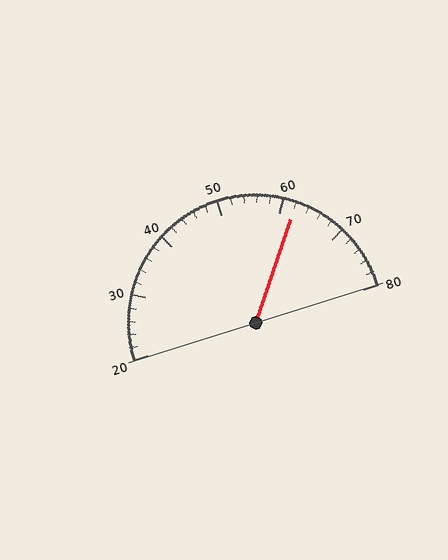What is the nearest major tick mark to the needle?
The nearest major tick mark is 60.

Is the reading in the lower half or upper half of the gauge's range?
The reading is in the upper half of the range (20 to 80).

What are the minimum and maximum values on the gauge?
The gauge ranges from 20 to 80.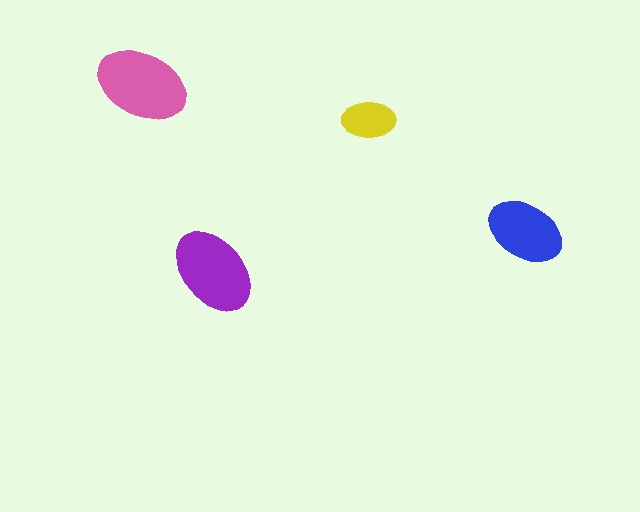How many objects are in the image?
There are 4 objects in the image.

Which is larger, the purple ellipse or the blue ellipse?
The purple one.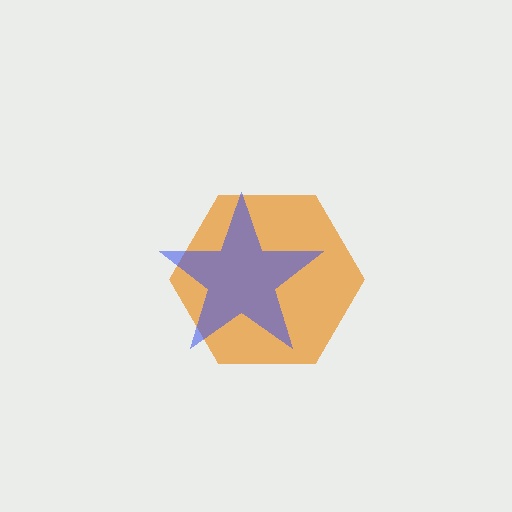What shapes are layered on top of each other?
The layered shapes are: an orange hexagon, a blue star.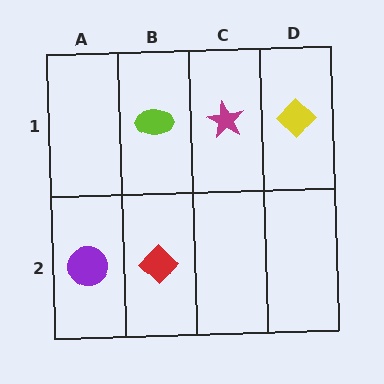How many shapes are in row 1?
3 shapes.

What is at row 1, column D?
A yellow diamond.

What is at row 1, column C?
A magenta star.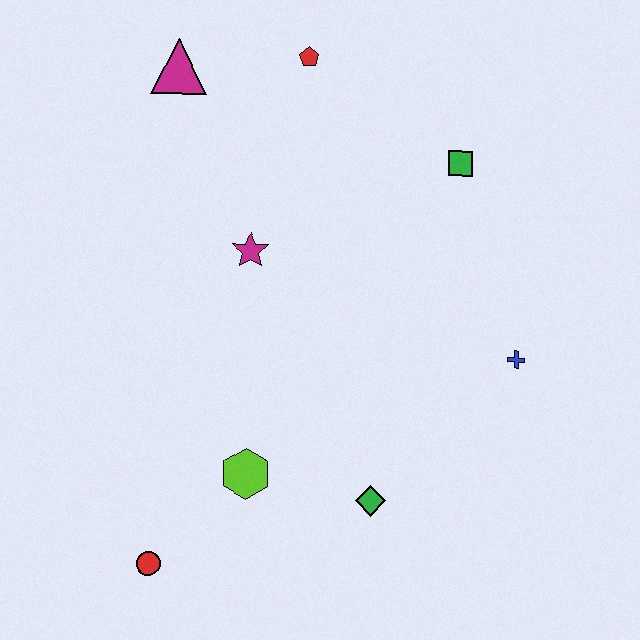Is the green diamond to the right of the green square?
No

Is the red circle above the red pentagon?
No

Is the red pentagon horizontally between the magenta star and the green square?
Yes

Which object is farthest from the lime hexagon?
The red pentagon is farthest from the lime hexagon.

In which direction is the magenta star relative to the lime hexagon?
The magenta star is above the lime hexagon.